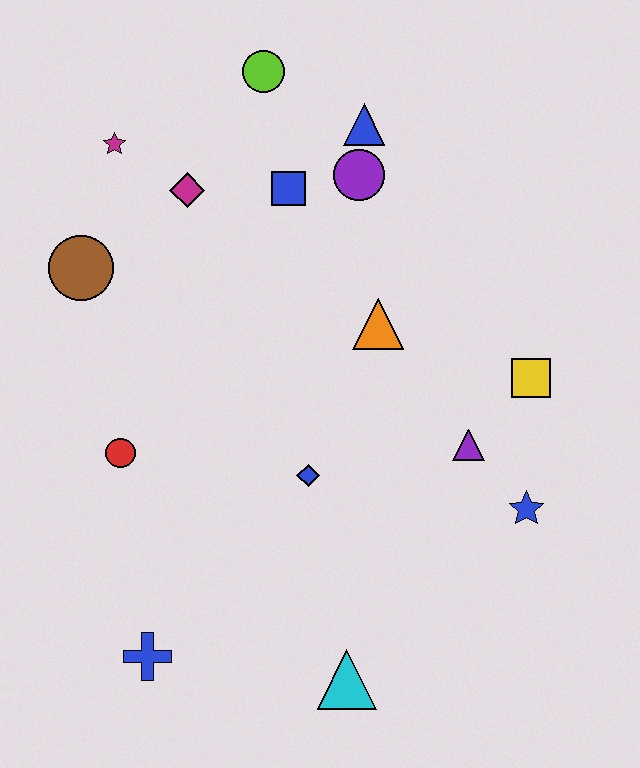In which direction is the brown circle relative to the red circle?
The brown circle is above the red circle.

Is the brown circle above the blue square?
No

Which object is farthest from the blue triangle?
The blue cross is farthest from the blue triangle.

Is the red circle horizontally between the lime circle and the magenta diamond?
No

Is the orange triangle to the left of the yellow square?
Yes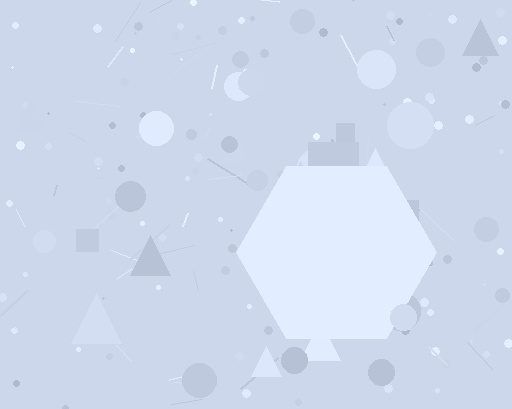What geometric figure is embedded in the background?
A hexagon is embedded in the background.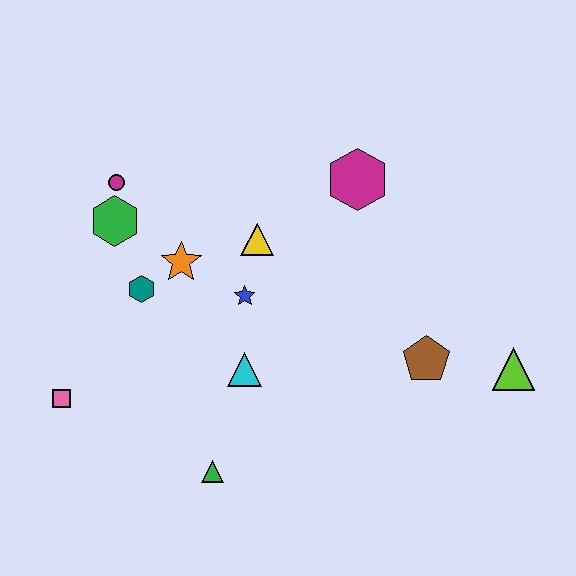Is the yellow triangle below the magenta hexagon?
Yes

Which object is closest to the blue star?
The yellow triangle is closest to the blue star.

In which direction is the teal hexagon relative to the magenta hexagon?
The teal hexagon is to the left of the magenta hexagon.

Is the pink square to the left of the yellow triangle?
Yes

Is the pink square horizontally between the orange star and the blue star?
No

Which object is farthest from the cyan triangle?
The lime triangle is farthest from the cyan triangle.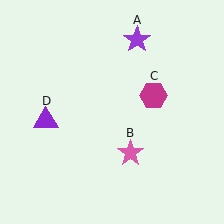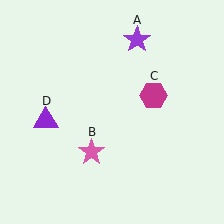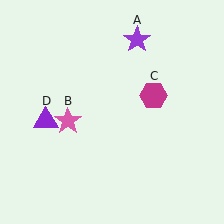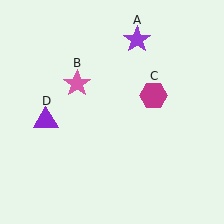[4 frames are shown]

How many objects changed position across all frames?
1 object changed position: pink star (object B).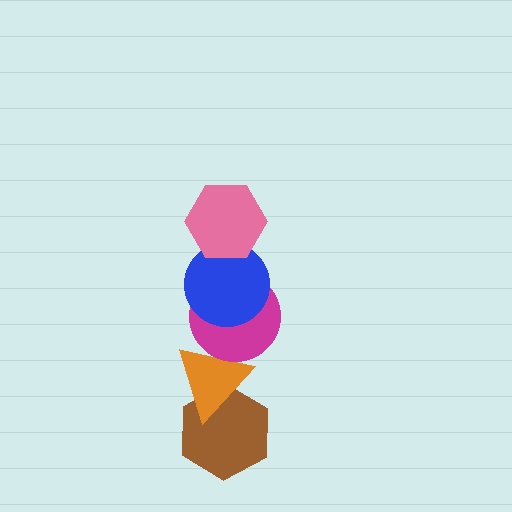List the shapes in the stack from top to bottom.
From top to bottom: the pink hexagon, the blue circle, the magenta circle, the orange triangle, the brown hexagon.